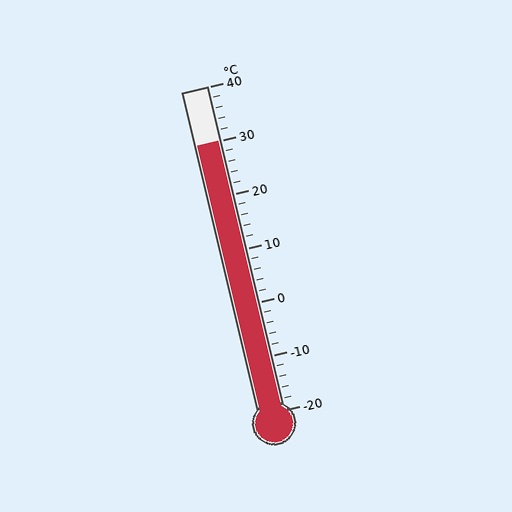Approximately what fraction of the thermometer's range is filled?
The thermometer is filled to approximately 85% of its range.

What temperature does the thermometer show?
The thermometer shows approximately 30°C.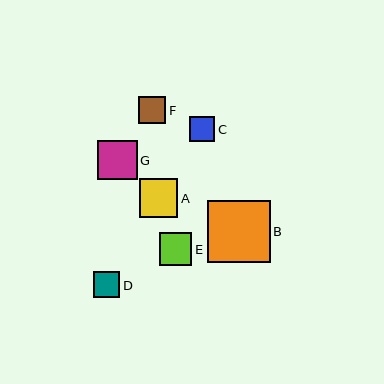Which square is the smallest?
Square C is the smallest with a size of approximately 25 pixels.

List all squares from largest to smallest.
From largest to smallest: B, G, A, E, F, D, C.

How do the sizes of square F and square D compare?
Square F and square D are approximately the same size.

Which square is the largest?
Square B is the largest with a size of approximately 63 pixels.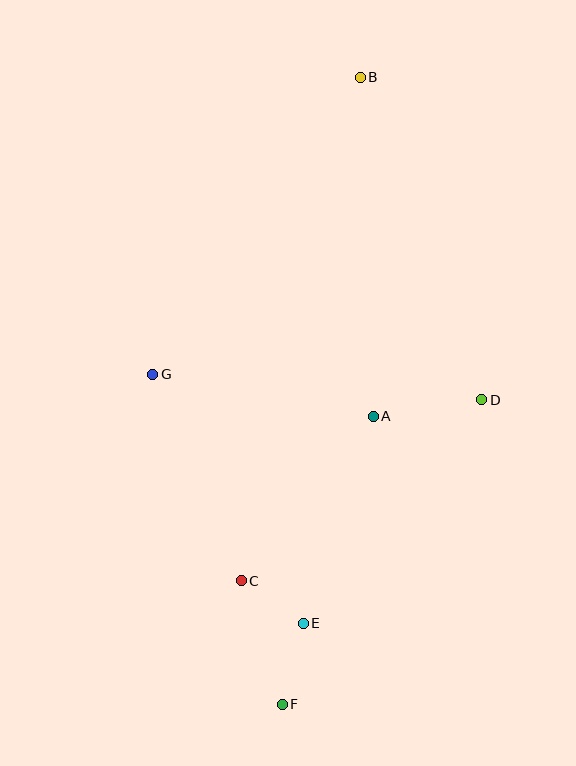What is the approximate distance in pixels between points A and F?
The distance between A and F is approximately 302 pixels.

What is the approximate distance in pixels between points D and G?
The distance between D and G is approximately 330 pixels.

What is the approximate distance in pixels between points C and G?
The distance between C and G is approximately 224 pixels.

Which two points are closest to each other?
Points C and E are closest to each other.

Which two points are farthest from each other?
Points B and F are farthest from each other.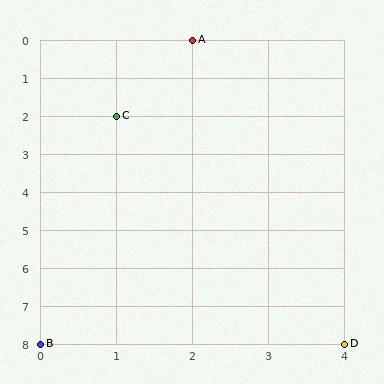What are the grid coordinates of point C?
Point C is at grid coordinates (1, 2).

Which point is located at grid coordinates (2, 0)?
Point A is at (2, 0).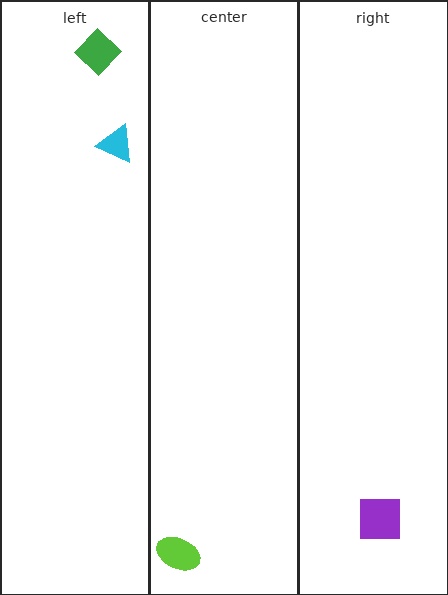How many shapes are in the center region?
1.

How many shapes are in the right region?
1.